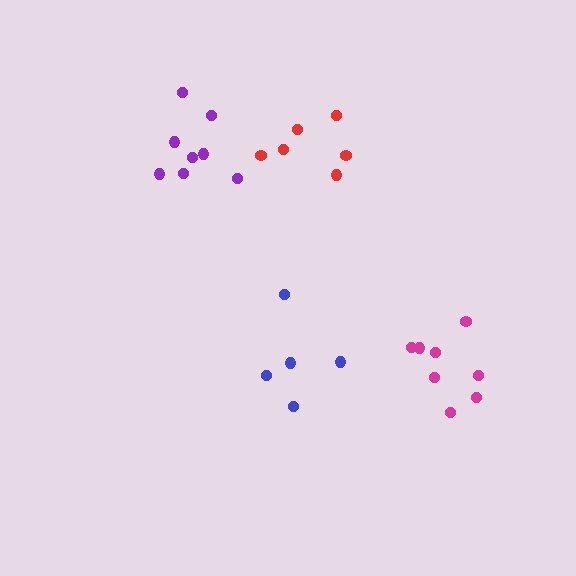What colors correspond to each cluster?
The clusters are colored: magenta, red, purple, blue.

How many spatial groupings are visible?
There are 4 spatial groupings.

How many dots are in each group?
Group 1: 8 dots, Group 2: 6 dots, Group 3: 8 dots, Group 4: 5 dots (27 total).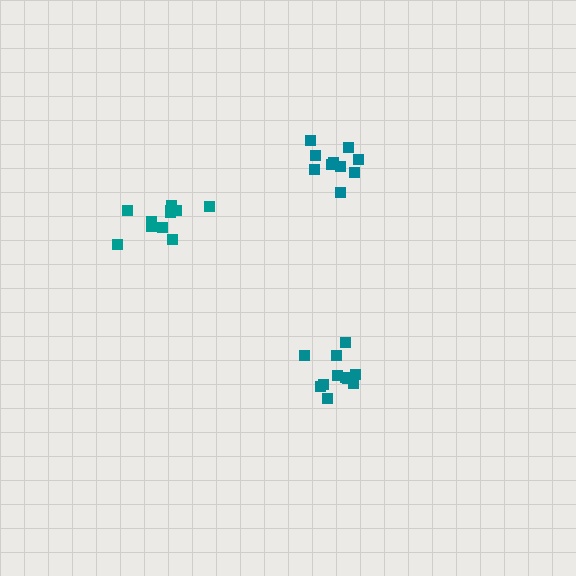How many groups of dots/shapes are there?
There are 3 groups.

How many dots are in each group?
Group 1: 11 dots, Group 2: 11 dots, Group 3: 10 dots (32 total).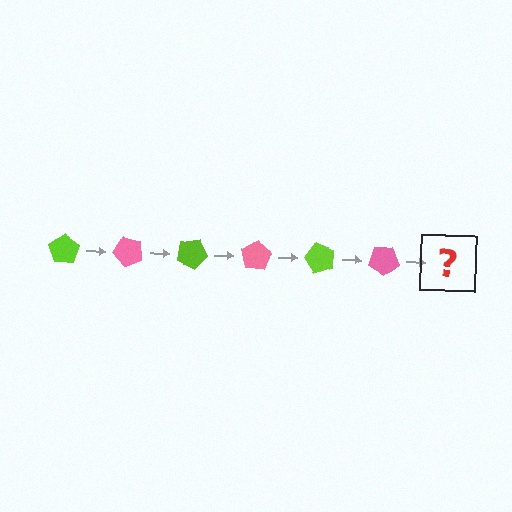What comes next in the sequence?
The next element should be a lime pentagon, rotated 300 degrees from the start.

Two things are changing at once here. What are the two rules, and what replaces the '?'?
The two rules are that it rotates 50 degrees each step and the color cycles through lime and pink. The '?' should be a lime pentagon, rotated 300 degrees from the start.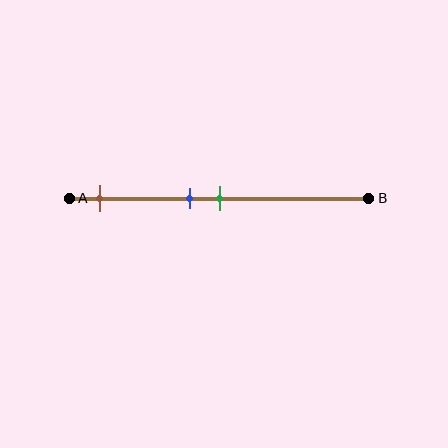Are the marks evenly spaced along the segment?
No, the marks are not evenly spaced.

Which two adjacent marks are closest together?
The blue and green marks are the closest adjacent pair.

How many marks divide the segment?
There are 3 marks dividing the segment.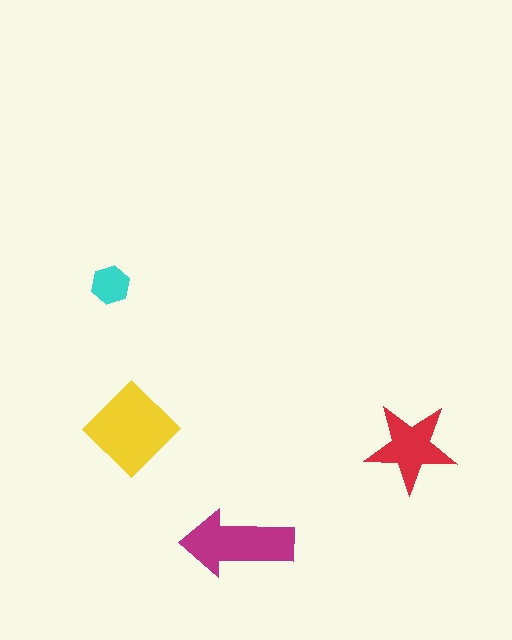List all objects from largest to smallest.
The yellow diamond, the magenta arrow, the red star, the cyan hexagon.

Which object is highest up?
The cyan hexagon is topmost.